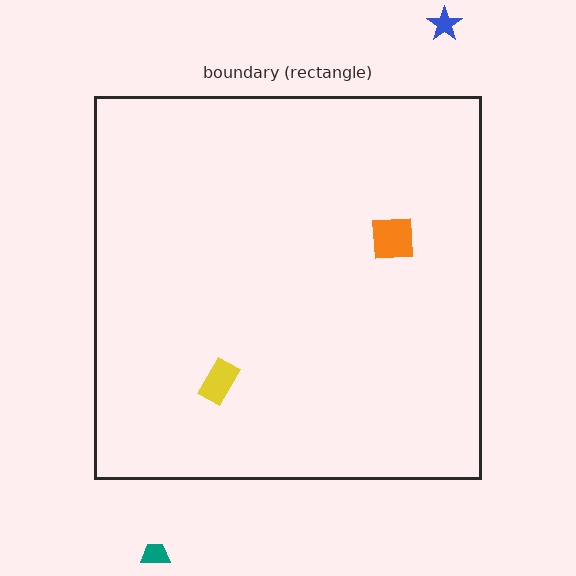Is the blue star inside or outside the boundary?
Outside.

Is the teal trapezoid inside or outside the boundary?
Outside.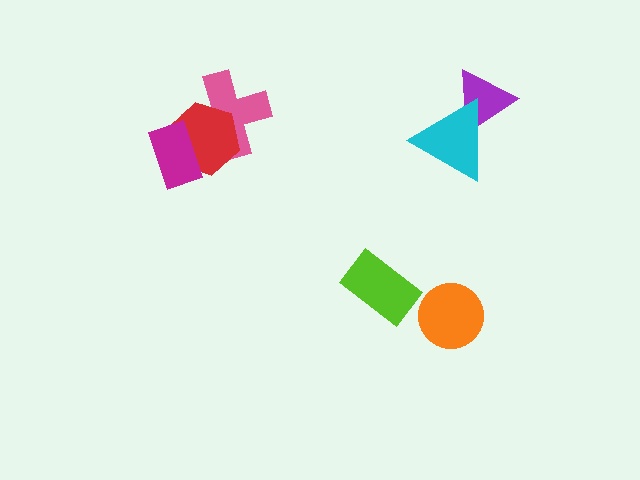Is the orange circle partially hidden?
No, no other shape covers it.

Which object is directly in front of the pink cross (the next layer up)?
The red hexagon is directly in front of the pink cross.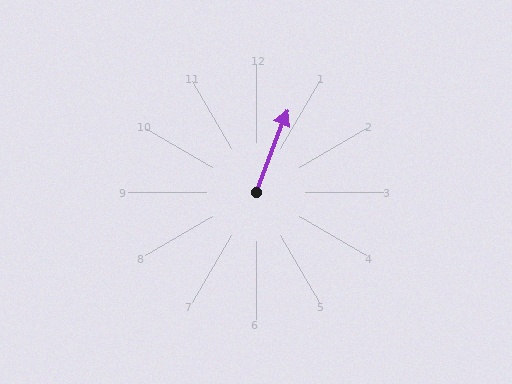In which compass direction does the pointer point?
North.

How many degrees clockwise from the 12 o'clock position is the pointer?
Approximately 21 degrees.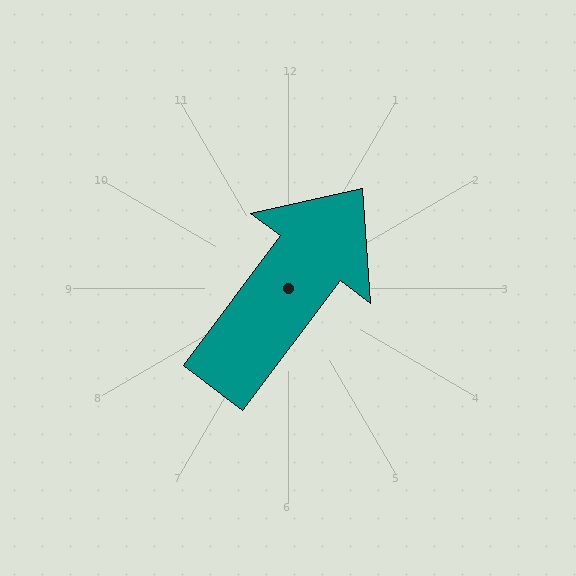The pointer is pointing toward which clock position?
Roughly 1 o'clock.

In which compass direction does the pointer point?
Northeast.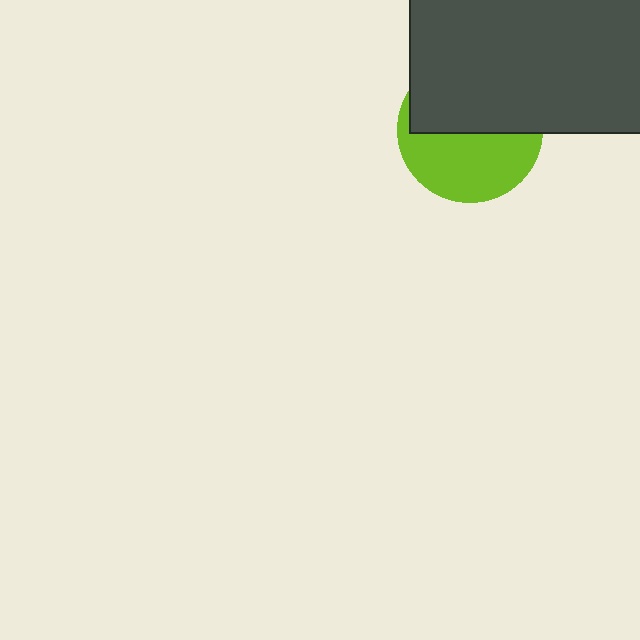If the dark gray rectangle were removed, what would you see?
You would see the complete lime circle.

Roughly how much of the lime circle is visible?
About half of it is visible (roughly 49%).